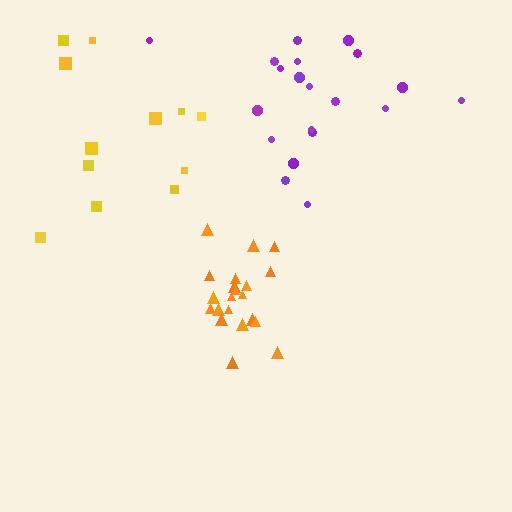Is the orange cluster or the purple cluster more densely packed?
Orange.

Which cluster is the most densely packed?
Orange.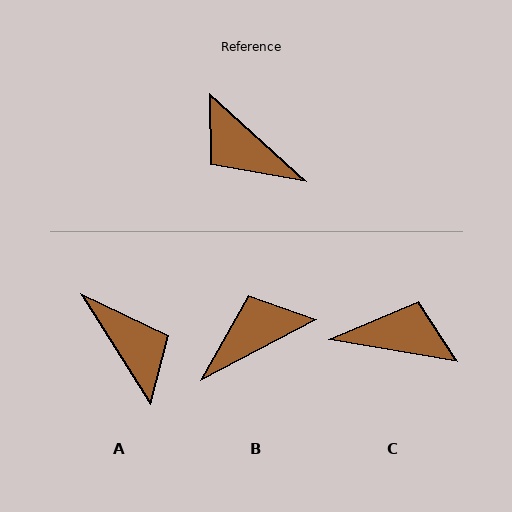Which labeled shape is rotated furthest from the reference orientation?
A, about 165 degrees away.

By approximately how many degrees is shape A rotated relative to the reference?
Approximately 165 degrees counter-clockwise.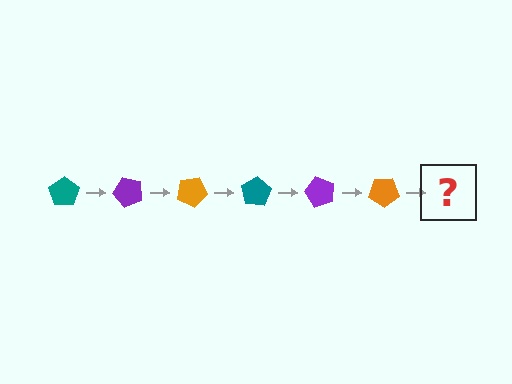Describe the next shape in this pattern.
It should be a teal pentagon, rotated 300 degrees from the start.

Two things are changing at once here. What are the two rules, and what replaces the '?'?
The two rules are that it rotates 50 degrees each step and the color cycles through teal, purple, and orange. The '?' should be a teal pentagon, rotated 300 degrees from the start.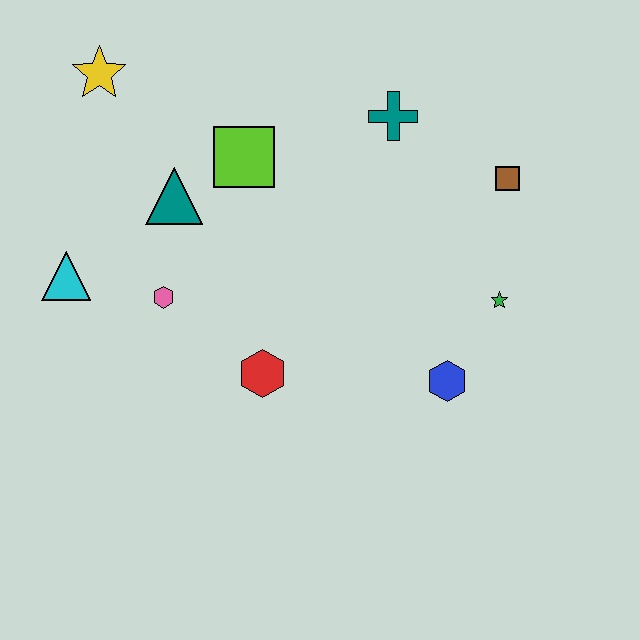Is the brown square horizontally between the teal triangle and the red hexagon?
No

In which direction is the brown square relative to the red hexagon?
The brown square is to the right of the red hexagon.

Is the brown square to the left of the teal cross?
No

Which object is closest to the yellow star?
The teal triangle is closest to the yellow star.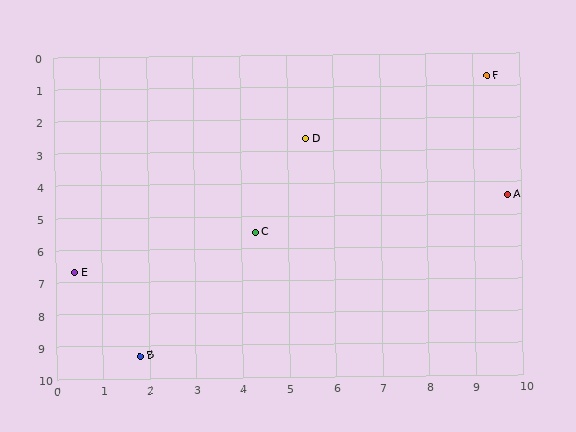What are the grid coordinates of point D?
Point D is at approximately (5.4, 2.6).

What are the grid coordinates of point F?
Point F is at approximately (9.3, 0.7).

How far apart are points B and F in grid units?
Points B and F are about 11.4 grid units apart.